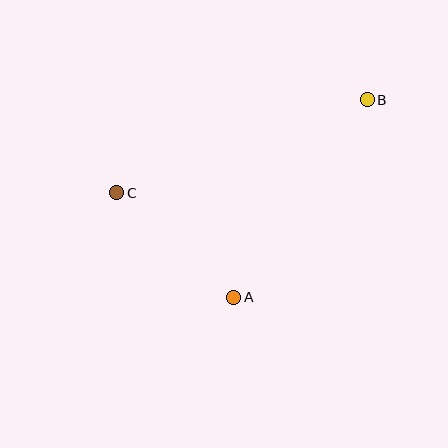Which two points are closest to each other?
Points A and C are closest to each other.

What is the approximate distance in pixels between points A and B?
The distance between A and B is approximately 238 pixels.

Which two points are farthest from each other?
Points B and C are farthest from each other.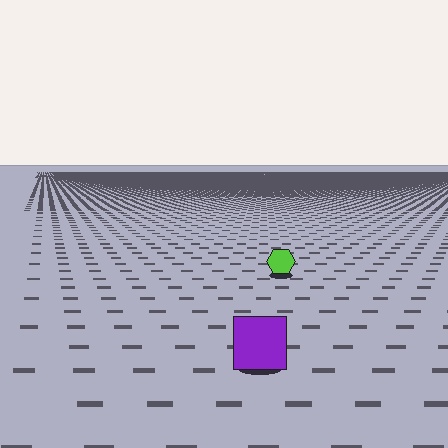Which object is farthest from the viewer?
The lime hexagon is farthest from the viewer. It appears smaller and the ground texture around it is denser.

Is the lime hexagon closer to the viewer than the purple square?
No. The purple square is closer — you can tell from the texture gradient: the ground texture is coarser near it.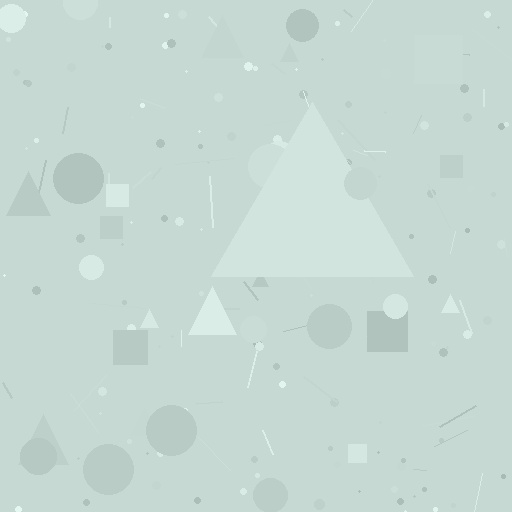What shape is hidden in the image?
A triangle is hidden in the image.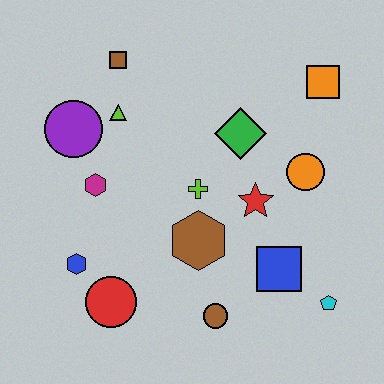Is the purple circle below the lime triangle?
Yes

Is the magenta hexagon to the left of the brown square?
Yes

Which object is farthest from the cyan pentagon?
The brown square is farthest from the cyan pentagon.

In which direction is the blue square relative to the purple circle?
The blue square is to the right of the purple circle.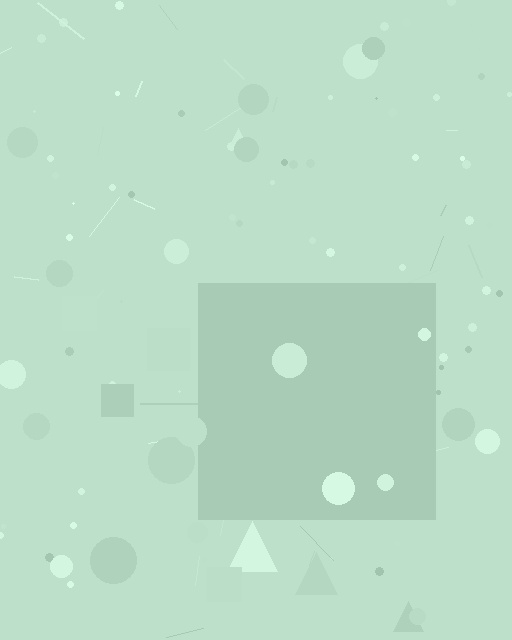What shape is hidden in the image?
A square is hidden in the image.